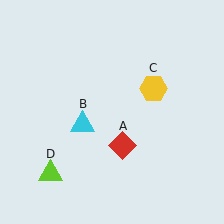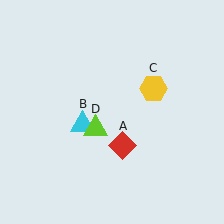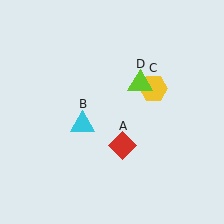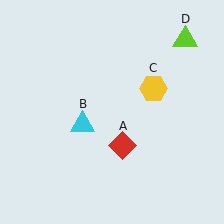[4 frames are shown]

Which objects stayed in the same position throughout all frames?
Red diamond (object A) and cyan triangle (object B) and yellow hexagon (object C) remained stationary.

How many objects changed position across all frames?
1 object changed position: lime triangle (object D).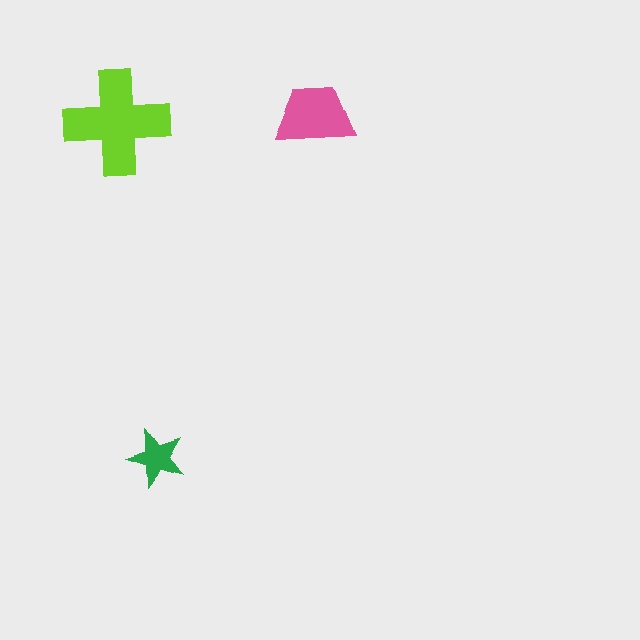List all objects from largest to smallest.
The lime cross, the pink trapezoid, the green star.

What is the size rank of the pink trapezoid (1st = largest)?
2nd.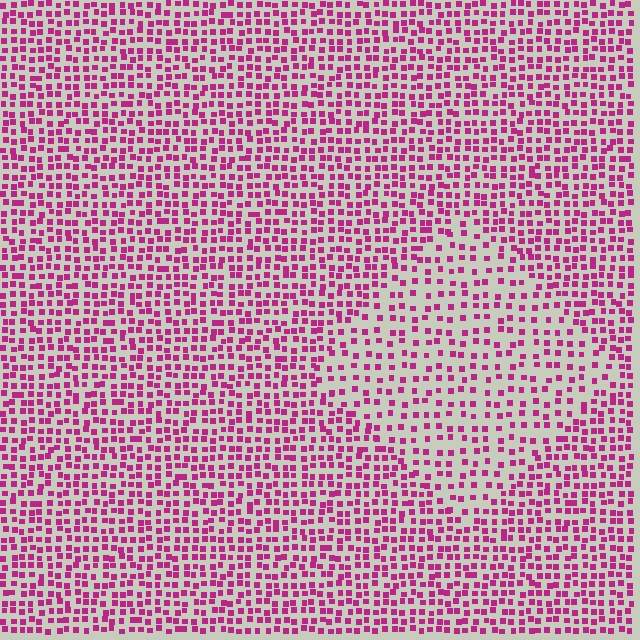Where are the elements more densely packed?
The elements are more densely packed outside the diamond boundary.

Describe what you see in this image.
The image contains small magenta elements arranged at two different densities. A diamond-shaped region is visible where the elements are less densely packed than the surrounding area.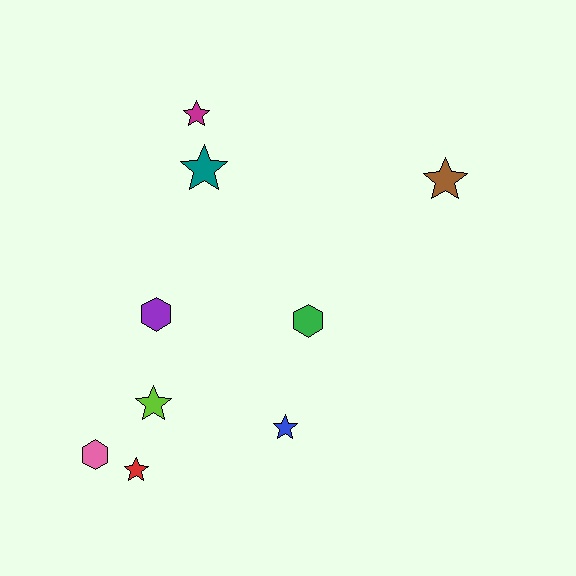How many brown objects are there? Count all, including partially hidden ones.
There is 1 brown object.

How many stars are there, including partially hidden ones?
There are 6 stars.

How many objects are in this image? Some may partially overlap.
There are 9 objects.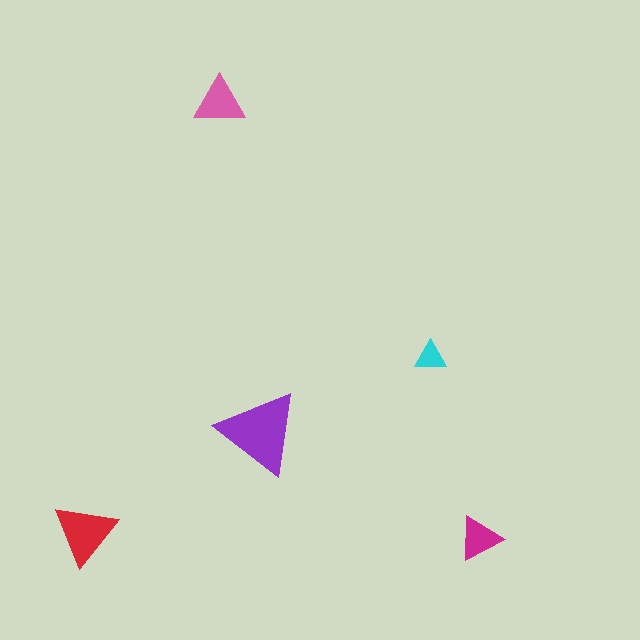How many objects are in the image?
There are 5 objects in the image.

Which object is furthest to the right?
The magenta triangle is rightmost.